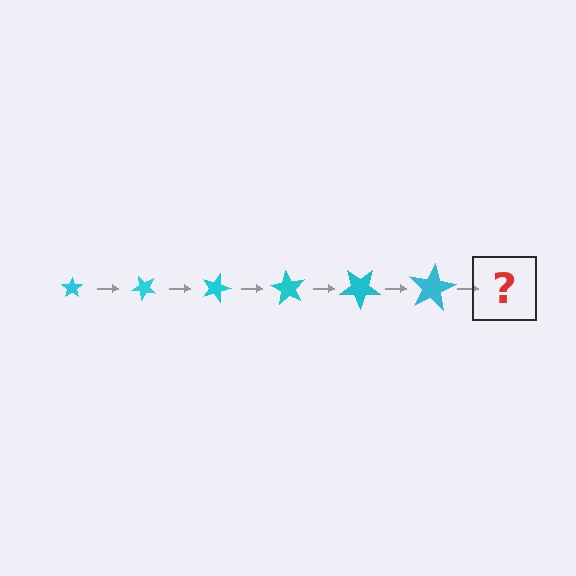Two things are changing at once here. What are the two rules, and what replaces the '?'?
The two rules are that the star grows larger each step and it rotates 45 degrees each step. The '?' should be a star, larger than the previous one and rotated 270 degrees from the start.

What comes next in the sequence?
The next element should be a star, larger than the previous one and rotated 270 degrees from the start.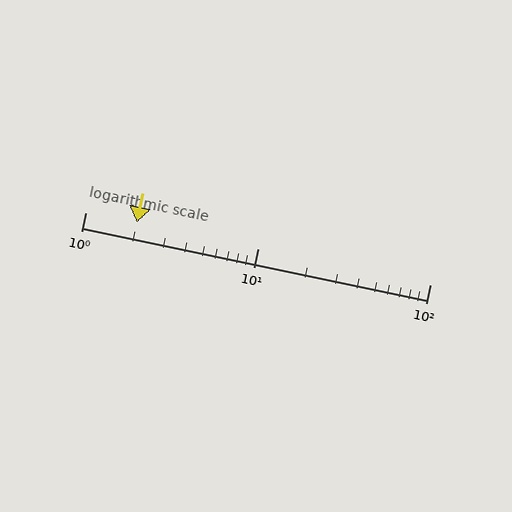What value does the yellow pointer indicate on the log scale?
The pointer indicates approximately 2.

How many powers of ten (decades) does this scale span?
The scale spans 2 decades, from 1 to 100.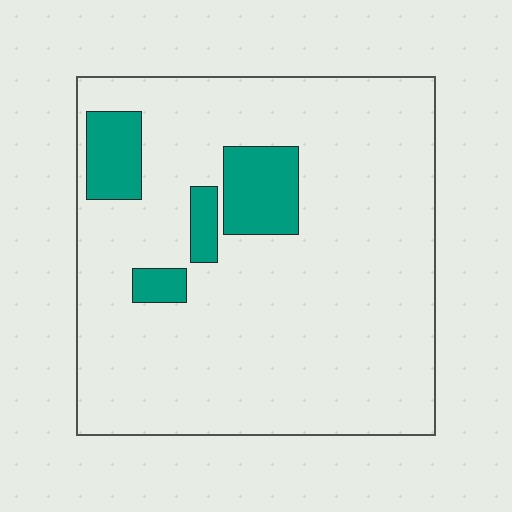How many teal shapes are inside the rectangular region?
4.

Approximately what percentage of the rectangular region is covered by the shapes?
Approximately 10%.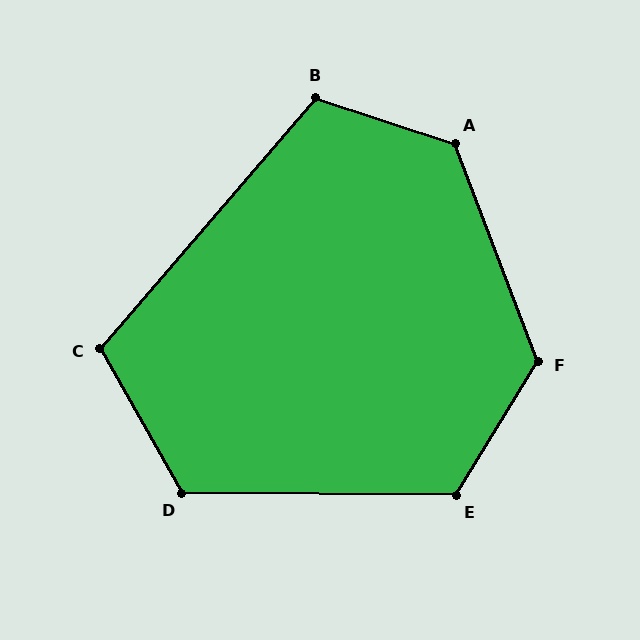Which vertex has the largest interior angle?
A, at approximately 129 degrees.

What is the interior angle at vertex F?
Approximately 128 degrees (obtuse).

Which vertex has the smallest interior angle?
C, at approximately 110 degrees.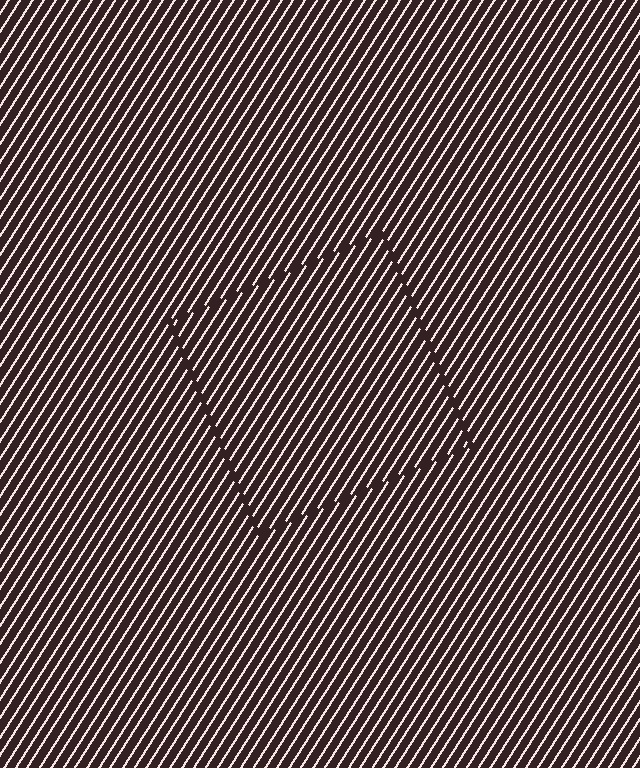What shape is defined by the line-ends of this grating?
An illusory square. The interior of the shape contains the same grating, shifted by half a period — the contour is defined by the phase discontinuity where line-ends from the inner and outer gratings abut.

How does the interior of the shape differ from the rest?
The interior of the shape contains the same grating, shifted by half a period — the contour is defined by the phase discontinuity where line-ends from the inner and outer gratings abut.